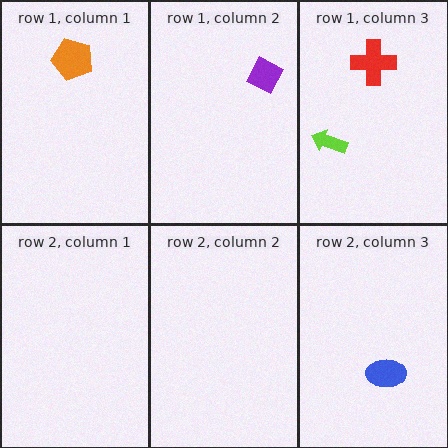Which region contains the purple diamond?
The row 1, column 2 region.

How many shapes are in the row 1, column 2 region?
1.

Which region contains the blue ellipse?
The row 2, column 3 region.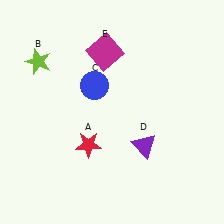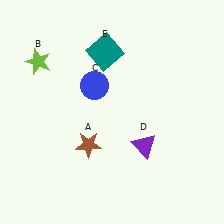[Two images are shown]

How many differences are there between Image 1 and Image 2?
There are 2 differences between the two images.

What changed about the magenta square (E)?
In Image 1, E is magenta. In Image 2, it changed to teal.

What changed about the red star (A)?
In Image 1, A is red. In Image 2, it changed to brown.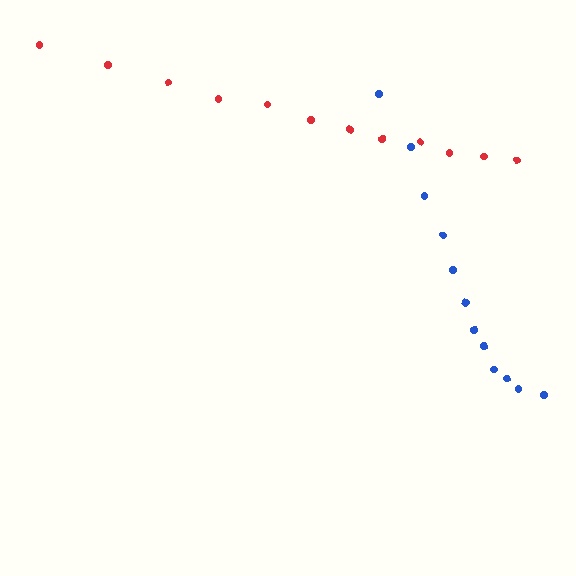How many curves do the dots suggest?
There are 2 distinct paths.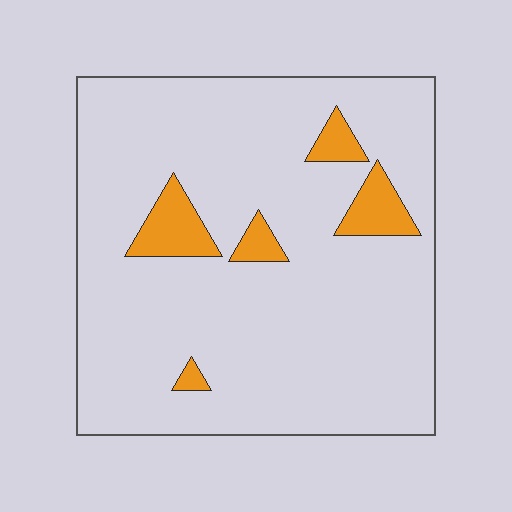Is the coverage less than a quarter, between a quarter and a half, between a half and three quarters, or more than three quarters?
Less than a quarter.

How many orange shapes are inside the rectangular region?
5.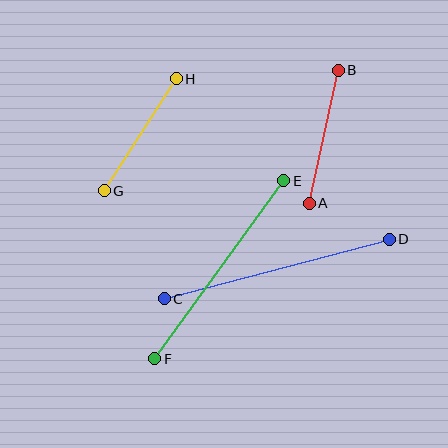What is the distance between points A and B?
The distance is approximately 136 pixels.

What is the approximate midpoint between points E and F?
The midpoint is at approximately (219, 270) pixels.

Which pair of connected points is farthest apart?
Points C and D are farthest apart.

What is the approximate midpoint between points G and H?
The midpoint is at approximately (140, 135) pixels.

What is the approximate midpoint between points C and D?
The midpoint is at approximately (277, 269) pixels.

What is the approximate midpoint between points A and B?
The midpoint is at approximately (324, 137) pixels.